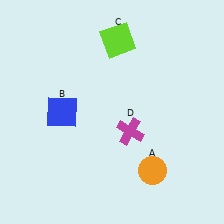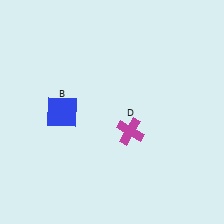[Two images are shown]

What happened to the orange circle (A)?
The orange circle (A) was removed in Image 2. It was in the bottom-right area of Image 1.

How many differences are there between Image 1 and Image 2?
There are 2 differences between the two images.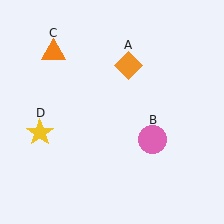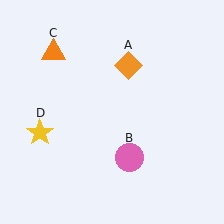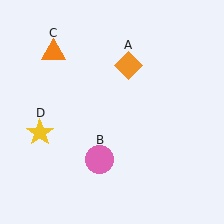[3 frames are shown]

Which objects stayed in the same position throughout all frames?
Orange diamond (object A) and orange triangle (object C) and yellow star (object D) remained stationary.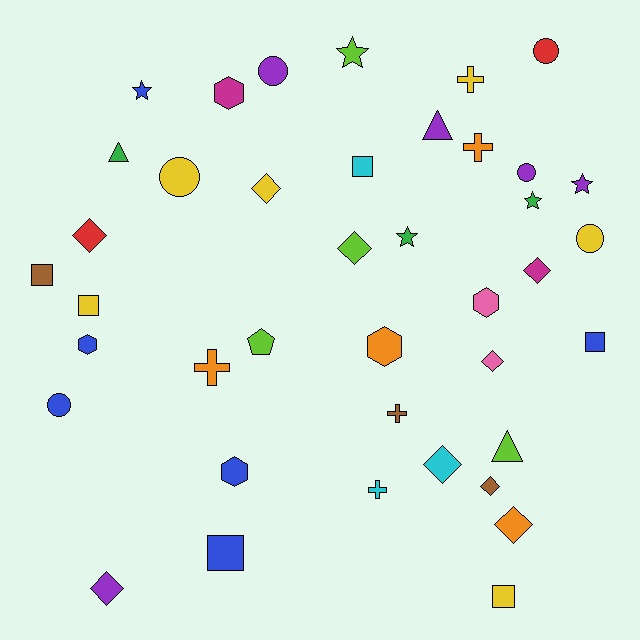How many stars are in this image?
There are 5 stars.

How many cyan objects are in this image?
There are 3 cyan objects.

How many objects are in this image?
There are 40 objects.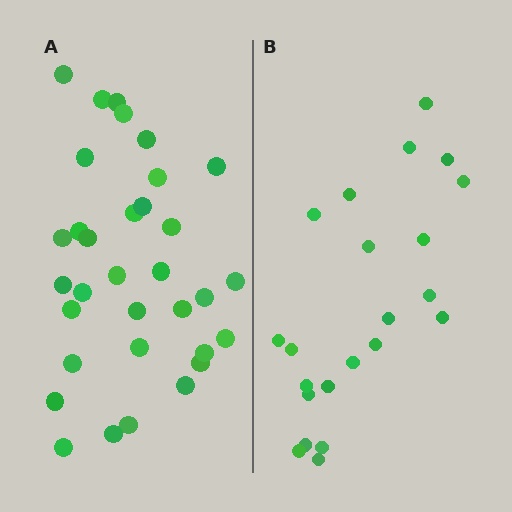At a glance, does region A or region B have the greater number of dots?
Region A (the left region) has more dots.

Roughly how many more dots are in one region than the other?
Region A has roughly 12 or so more dots than region B.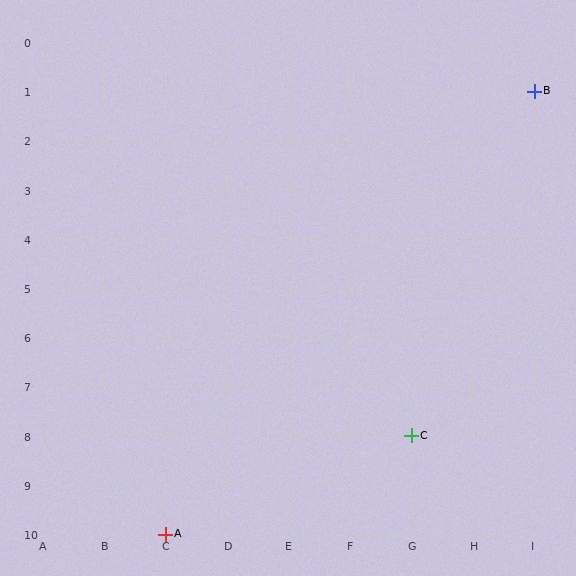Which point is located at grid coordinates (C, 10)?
Point A is at (C, 10).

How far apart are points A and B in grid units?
Points A and B are 6 columns and 9 rows apart (about 10.8 grid units diagonally).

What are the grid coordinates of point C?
Point C is at grid coordinates (G, 8).